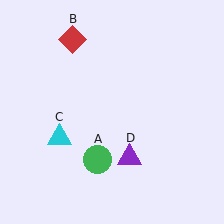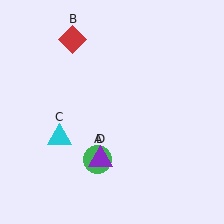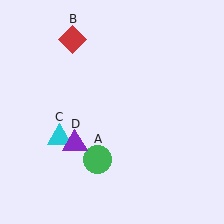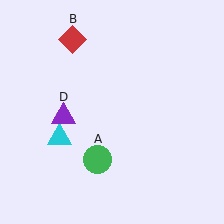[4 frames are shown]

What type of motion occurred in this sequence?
The purple triangle (object D) rotated clockwise around the center of the scene.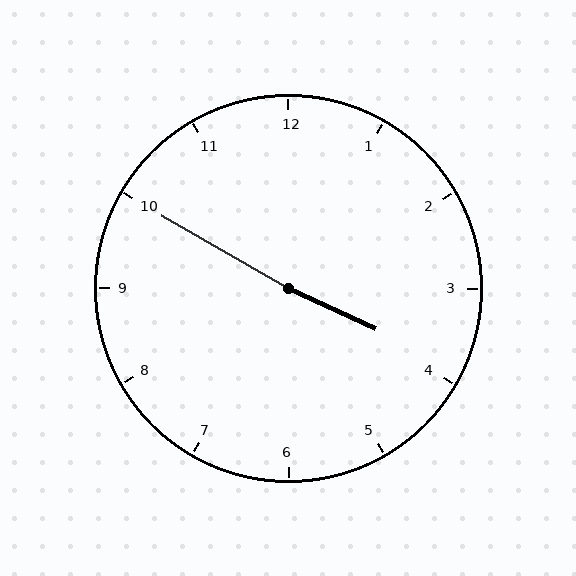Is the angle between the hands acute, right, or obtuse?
It is obtuse.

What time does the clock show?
3:50.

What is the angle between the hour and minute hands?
Approximately 175 degrees.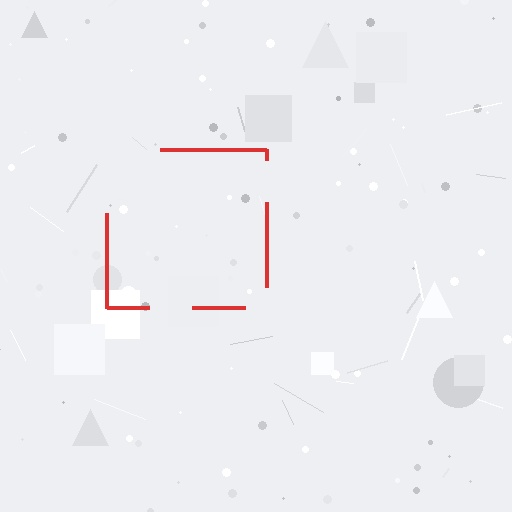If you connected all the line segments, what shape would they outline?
They would outline a square.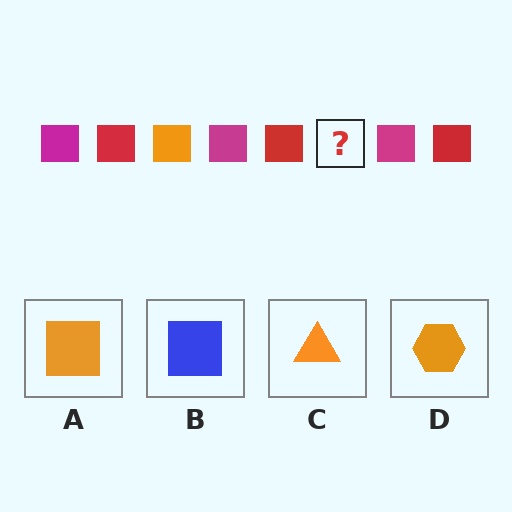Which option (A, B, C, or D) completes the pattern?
A.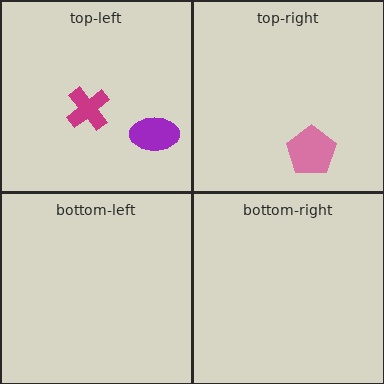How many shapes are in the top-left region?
2.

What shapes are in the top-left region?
The purple ellipse, the magenta cross.